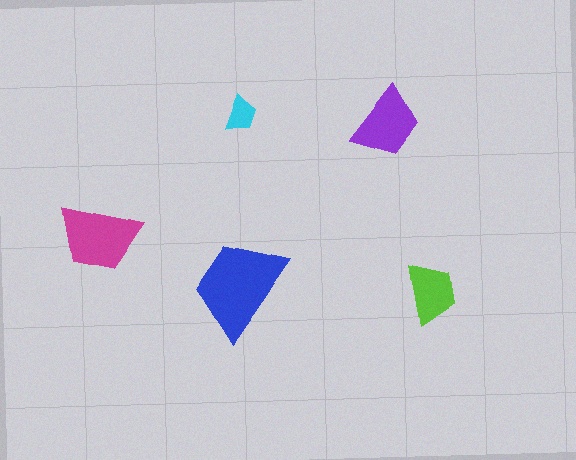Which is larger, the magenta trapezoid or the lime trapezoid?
The magenta one.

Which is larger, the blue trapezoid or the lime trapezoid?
The blue one.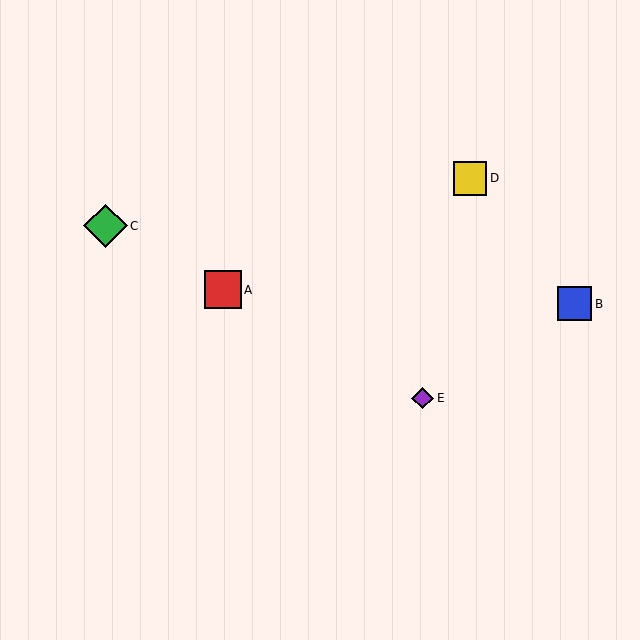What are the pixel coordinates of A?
Object A is at (223, 290).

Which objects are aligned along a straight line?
Objects A, C, E are aligned along a straight line.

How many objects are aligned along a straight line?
3 objects (A, C, E) are aligned along a straight line.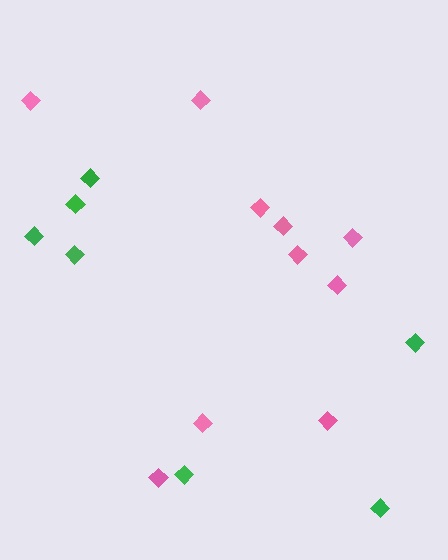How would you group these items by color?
There are 2 groups: one group of pink diamonds (10) and one group of green diamonds (7).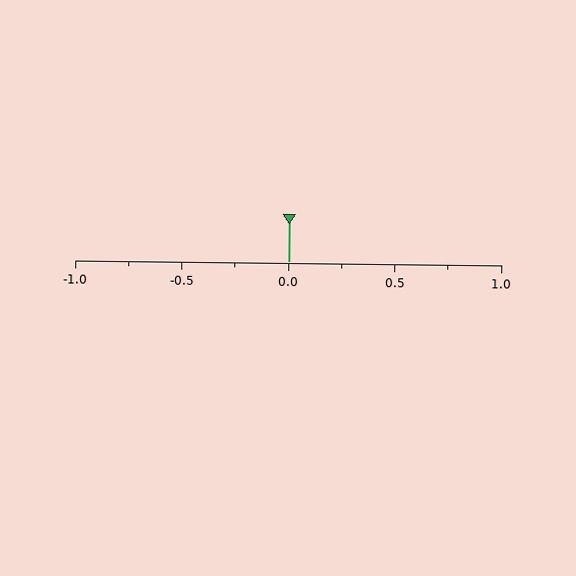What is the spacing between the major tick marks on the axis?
The major ticks are spaced 0.5 apart.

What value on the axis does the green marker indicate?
The marker indicates approximately 0.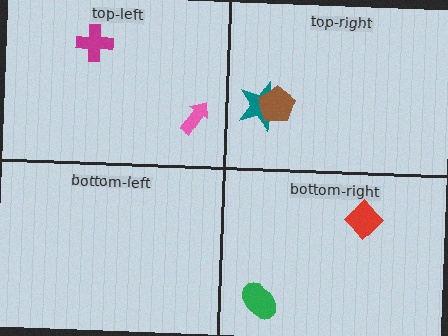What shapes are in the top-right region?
The teal star, the brown pentagon.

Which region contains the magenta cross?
The top-left region.